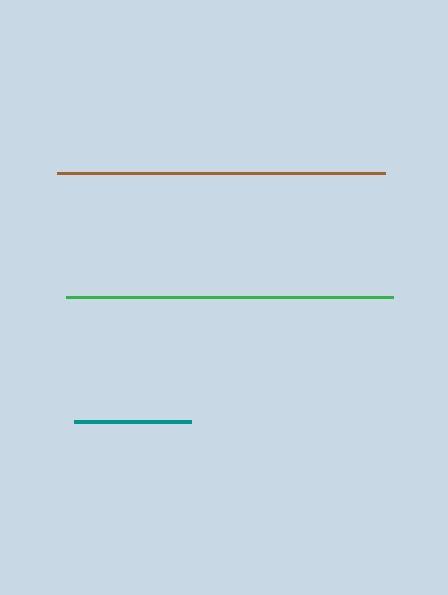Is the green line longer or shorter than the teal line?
The green line is longer than the teal line.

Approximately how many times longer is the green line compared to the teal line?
The green line is approximately 2.8 times the length of the teal line.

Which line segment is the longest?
The brown line is the longest at approximately 327 pixels.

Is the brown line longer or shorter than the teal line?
The brown line is longer than the teal line.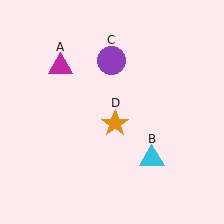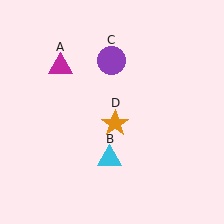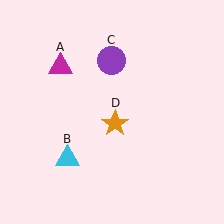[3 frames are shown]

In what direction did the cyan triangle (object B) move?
The cyan triangle (object B) moved left.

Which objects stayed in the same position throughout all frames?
Magenta triangle (object A) and purple circle (object C) and orange star (object D) remained stationary.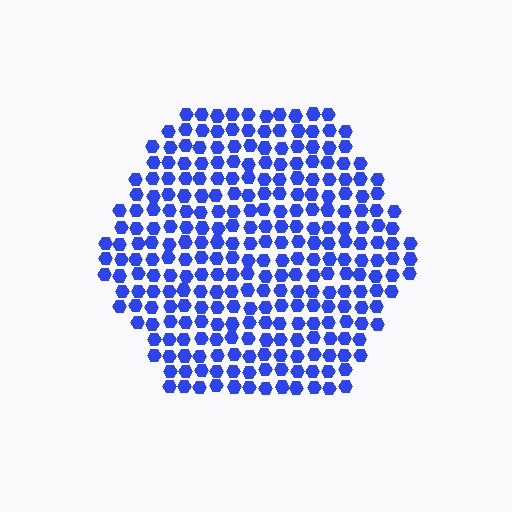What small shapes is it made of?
It is made of small hexagons.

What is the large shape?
The large shape is a hexagon.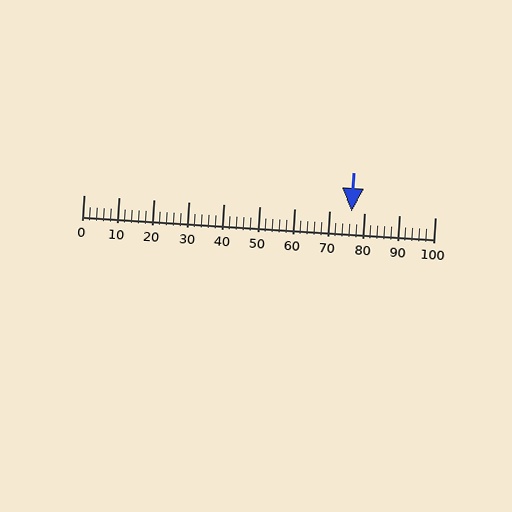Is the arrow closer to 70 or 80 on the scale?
The arrow is closer to 80.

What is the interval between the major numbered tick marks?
The major tick marks are spaced 10 units apart.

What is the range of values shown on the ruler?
The ruler shows values from 0 to 100.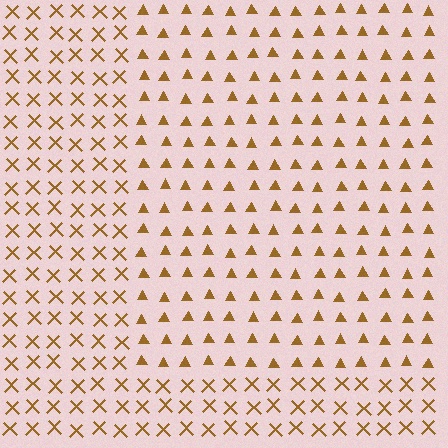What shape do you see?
I see a rectangle.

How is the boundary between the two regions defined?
The boundary is defined by a change in element shape: triangles inside vs. X marks outside. All elements share the same color and spacing.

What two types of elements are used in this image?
The image uses triangles inside the rectangle region and X marks outside it.